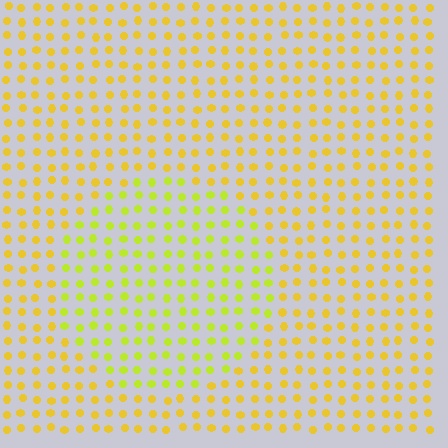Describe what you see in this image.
The image is filled with small yellow elements in a uniform arrangement. A circle-shaped region is visible where the elements are tinted to a slightly different hue, forming a subtle color boundary.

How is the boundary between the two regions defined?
The boundary is defined purely by a slight shift in hue (about 27 degrees). Spacing, size, and orientation are identical on both sides.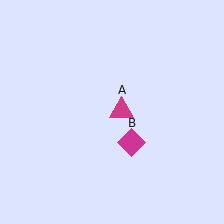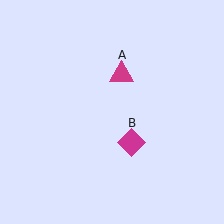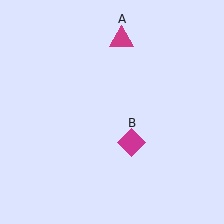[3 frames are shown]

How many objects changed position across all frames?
1 object changed position: magenta triangle (object A).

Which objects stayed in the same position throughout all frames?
Magenta diamond (object B) remained stationary.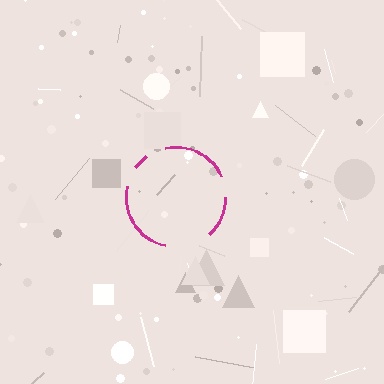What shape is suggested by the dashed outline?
The dashed outline suggests a circle.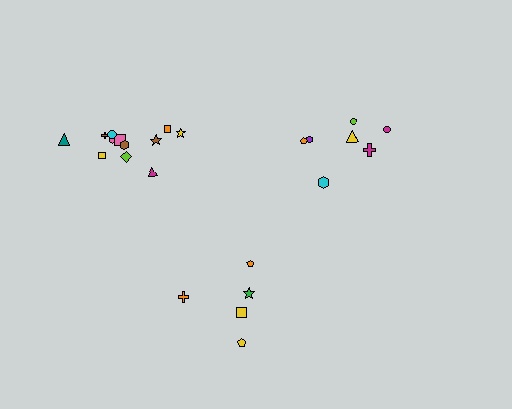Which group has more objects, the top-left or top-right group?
The top-left group.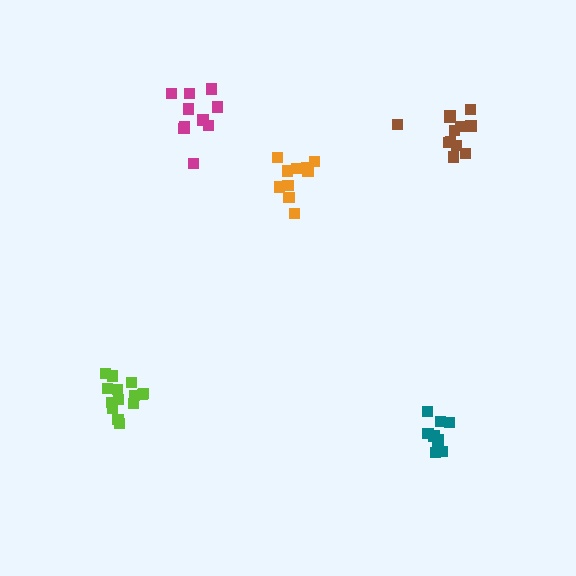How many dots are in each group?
Group 1: 10 dots, Group 2: 14 dots, Group 3: 9 dots, Group 4: 12 dots, Group 5: 10 dots (55 total).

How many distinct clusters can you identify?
There are 5 distinct clusters.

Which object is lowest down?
The teal cluster is bottommost.